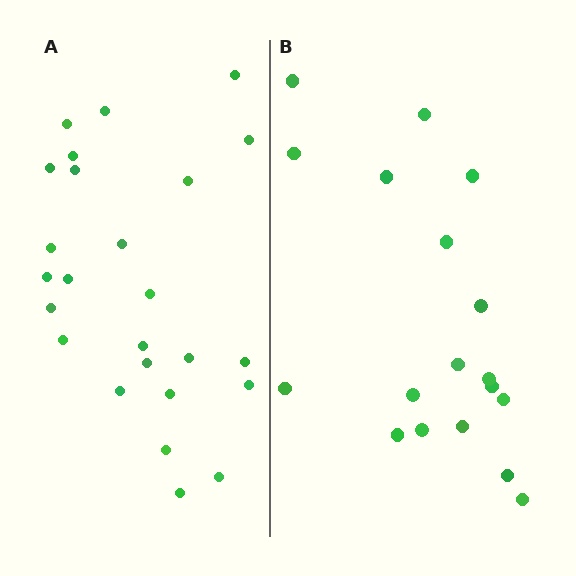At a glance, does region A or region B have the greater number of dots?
Region A (the left region) has more dots.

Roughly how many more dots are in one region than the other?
Region A has roughly 8 or so more dots than region B.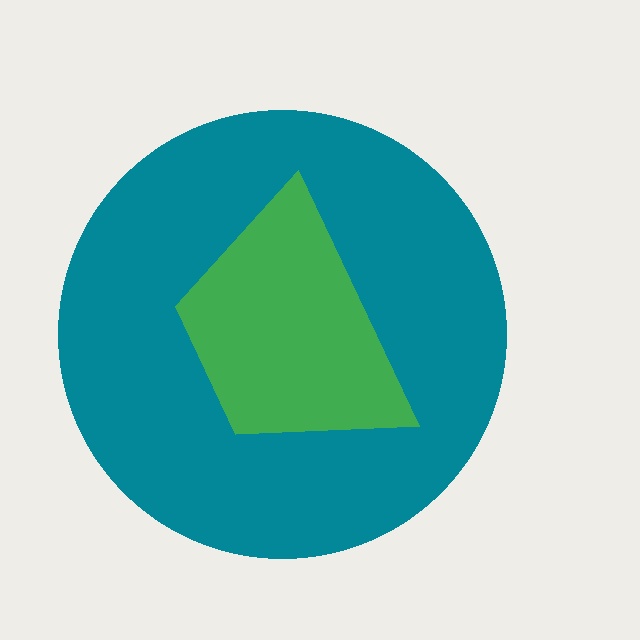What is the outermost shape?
The teal circle.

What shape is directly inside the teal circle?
The green trapezoid.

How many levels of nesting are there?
2.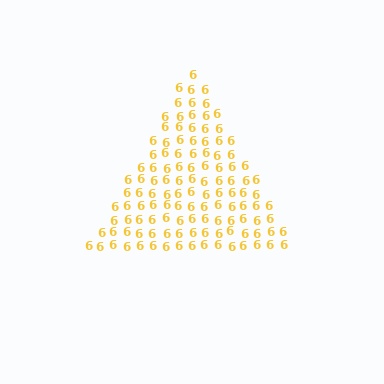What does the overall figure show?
The overall figure shows a triangle.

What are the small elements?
The small elements are digit 6's.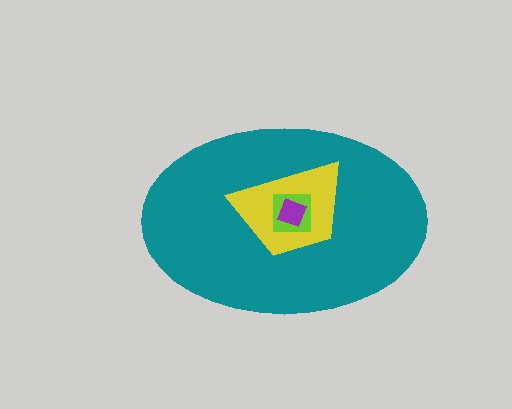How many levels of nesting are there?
4.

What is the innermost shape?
The purple diamond.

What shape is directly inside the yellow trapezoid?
The lime square.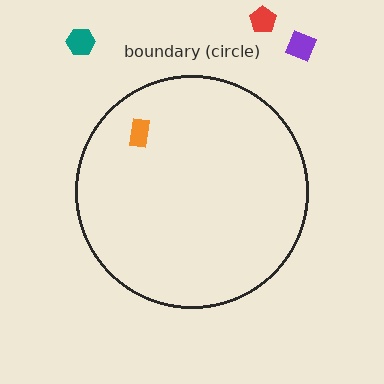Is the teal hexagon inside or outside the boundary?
Outside.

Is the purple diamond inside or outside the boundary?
Outside.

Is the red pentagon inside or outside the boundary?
Outside.